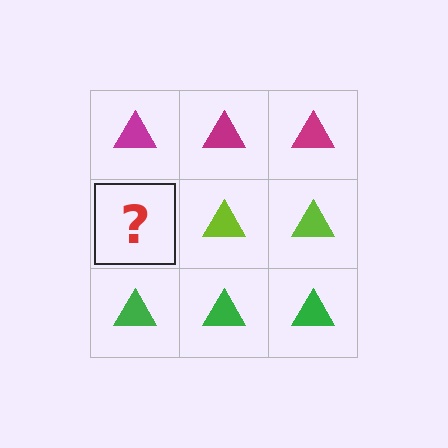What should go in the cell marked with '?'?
The missing cell should contain a lime triangle.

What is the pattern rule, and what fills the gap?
The rule is that each row has a consistent color. The gap should be filled with a lime triangle.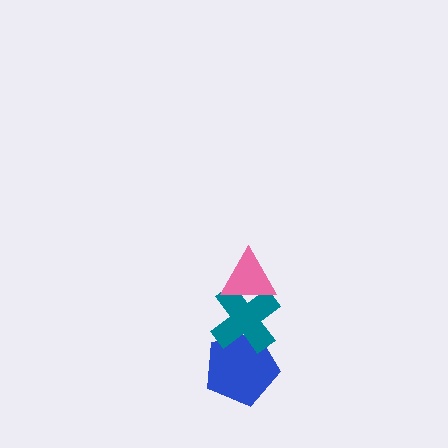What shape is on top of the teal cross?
The pink triangle is on top of the teal cross.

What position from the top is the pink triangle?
The pink triangle is 1st from the top.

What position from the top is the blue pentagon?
The blue pentagon is 3rd from the top.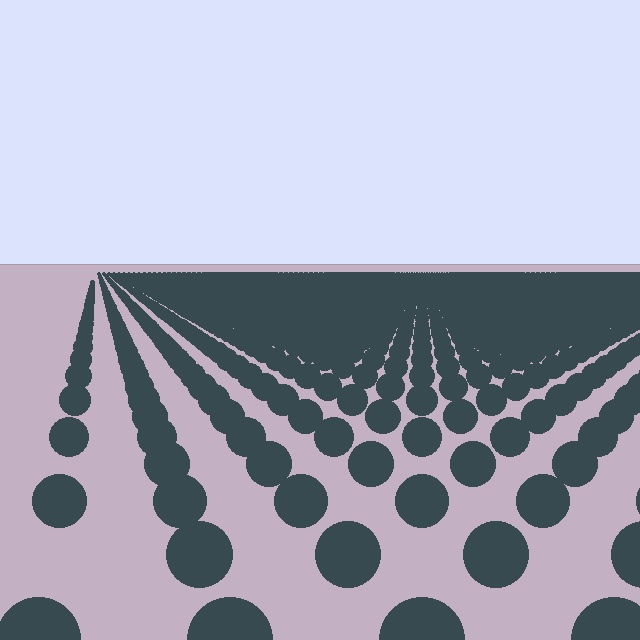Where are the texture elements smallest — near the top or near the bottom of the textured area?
Near the top.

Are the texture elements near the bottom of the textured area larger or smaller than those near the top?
Larger. Near the bottom, elements are closer to the viewer and appear at a bigger on-screen size.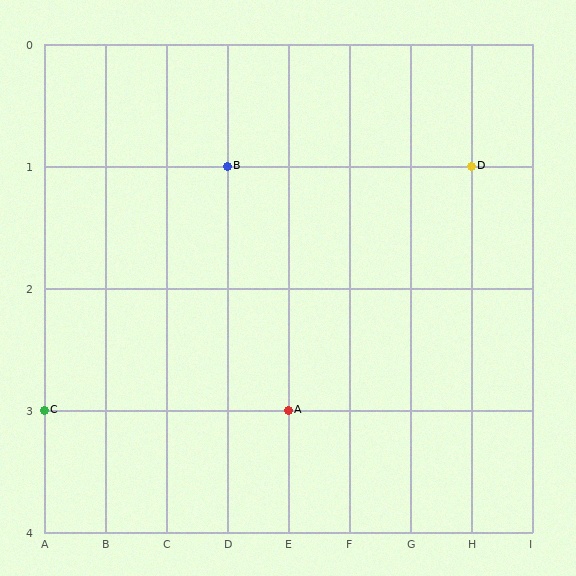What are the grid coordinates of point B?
Point B is at grid coordinates (D, 1).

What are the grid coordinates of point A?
Point A is at grid coordinates (E, 3).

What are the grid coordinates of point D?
Point D is at grid coordinates (H, 1).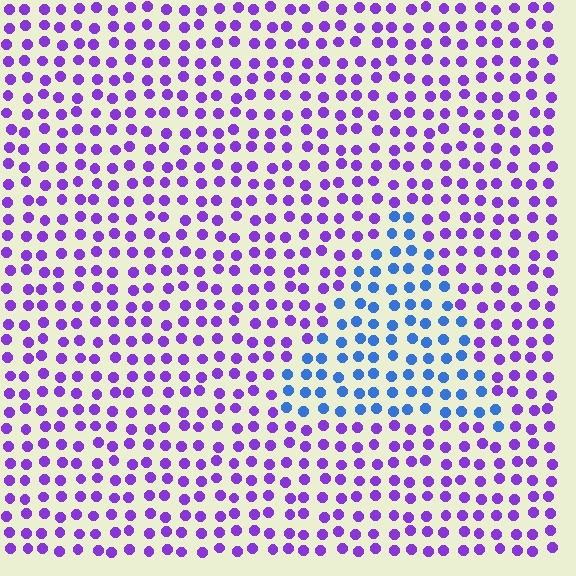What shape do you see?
I see a triangle.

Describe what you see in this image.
The image is filled with small purple elements in a uniform arrangement. A triangle-shaped region is visible where the elements are tinted to a slightly different hue, forming a subtle color boundary.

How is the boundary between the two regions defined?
The boundary is defined purely by a slight shift in hue (about 54 degrees). Spacing, size, and orientation are identical on both sides.